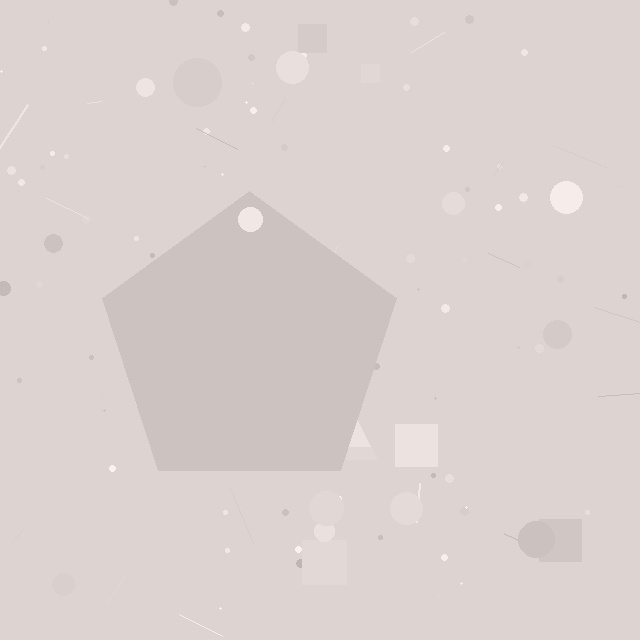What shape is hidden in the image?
A pentagon is hidden in the image.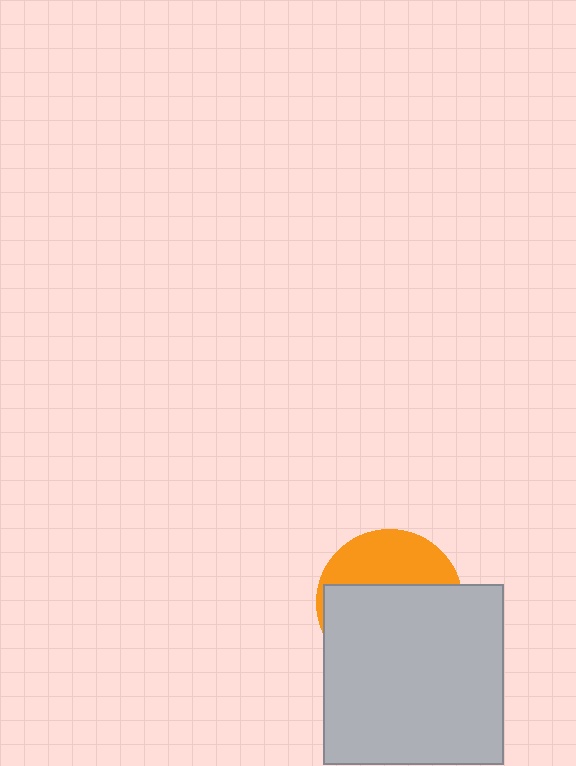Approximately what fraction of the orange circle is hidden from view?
Roughly 65% of the orange circle is hidden behind the light gray square.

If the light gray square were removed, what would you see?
You would see the complete orange circle.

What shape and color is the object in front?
The object in front is a light gray square.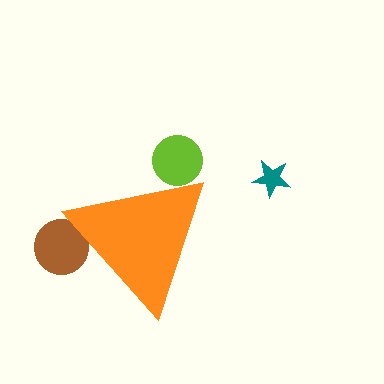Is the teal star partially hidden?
No, the teal star is fully visible.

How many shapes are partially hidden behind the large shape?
2 shapes are partially hidden.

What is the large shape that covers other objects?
An orange triangle.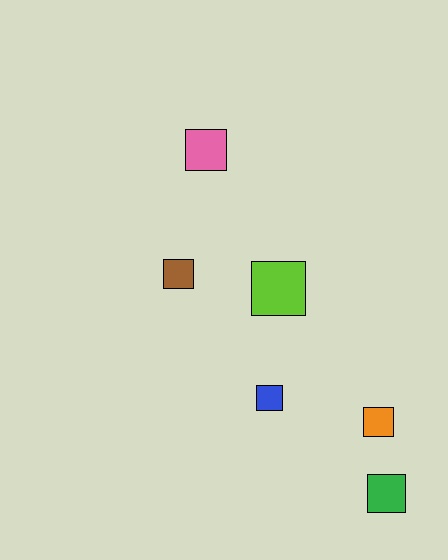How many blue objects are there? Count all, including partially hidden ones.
There is 1 blue object.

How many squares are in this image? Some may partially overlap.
There are 6 squares.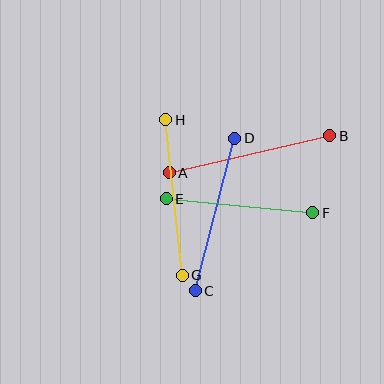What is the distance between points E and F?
The distance is approximately 147 pixels.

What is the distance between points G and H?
The distance is approximately 156 pixels.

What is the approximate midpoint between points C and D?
The midpoint is at approximately (215, 215) pixels.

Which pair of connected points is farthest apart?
Points A and B are farthest apart.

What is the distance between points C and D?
The distance is approximately 158 pixels.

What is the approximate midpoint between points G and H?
The midpoint is at approximately (174, 198) pixels.